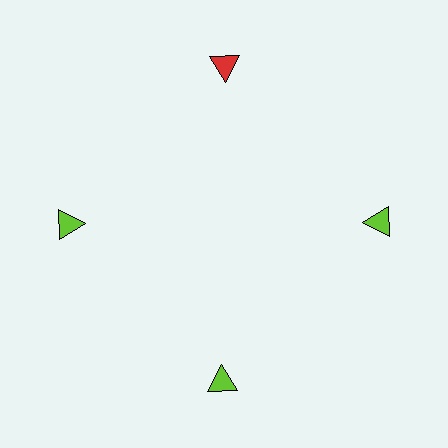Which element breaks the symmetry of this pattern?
The red triangle at roughly the 12 o'clock position breaks the symmetry. All other shapes are lime triangles.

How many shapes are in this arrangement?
There are 4 shapes arranged in a ring pattern.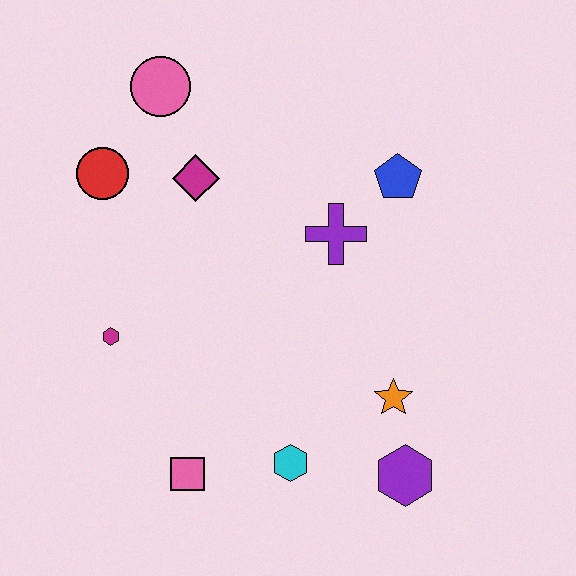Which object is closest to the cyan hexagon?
The pink square is closest to the cyan hexagon.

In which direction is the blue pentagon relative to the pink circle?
The blue pentagon is to the right of the pink circle.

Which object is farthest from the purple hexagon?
The pink circle is farthest from the purple hexagon.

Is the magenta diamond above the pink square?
Yes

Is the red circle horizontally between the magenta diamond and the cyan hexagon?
No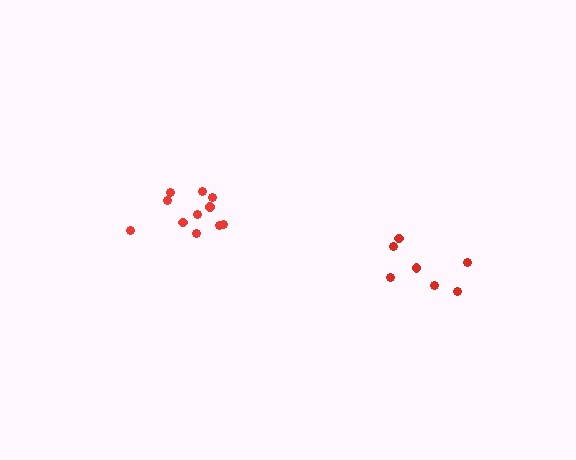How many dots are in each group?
Group 1: 11 dots, Group 2: 7 dots (18 total).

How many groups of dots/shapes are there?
There are 2 groups.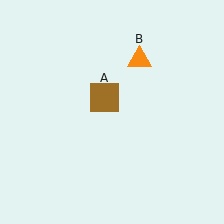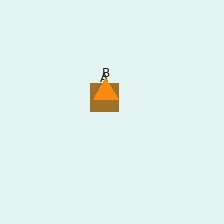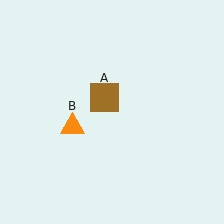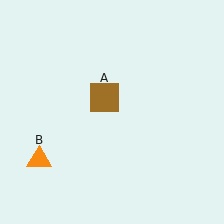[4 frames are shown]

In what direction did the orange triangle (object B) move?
The orange triangle (object B) moved down and to the left.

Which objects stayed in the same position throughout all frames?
Brown square (object A) remained stationary.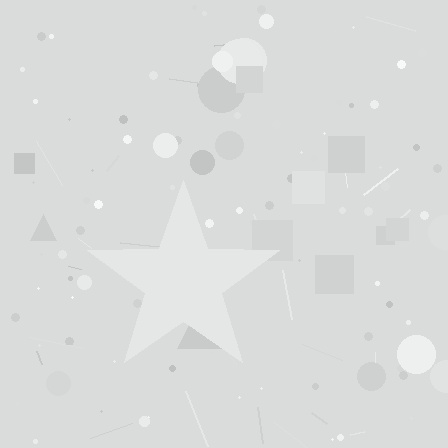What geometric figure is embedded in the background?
A star is embedded in the background.